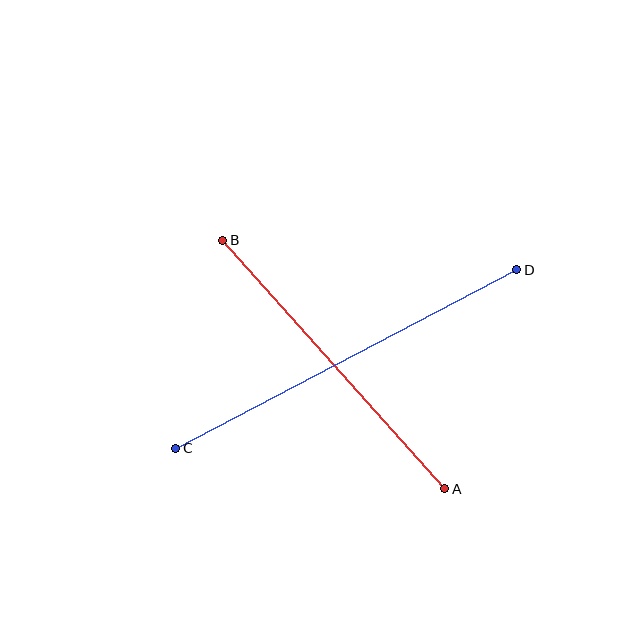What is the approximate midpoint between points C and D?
The midpoint is at approximately (346, 359) pixels.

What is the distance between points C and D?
The distance is approximately 385 pixels.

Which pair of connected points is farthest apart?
Points C and D are farthest apart.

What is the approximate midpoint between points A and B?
The midpoint is at approximately (334, 365) pixels.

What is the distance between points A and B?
The distance is approximately 333 pixels.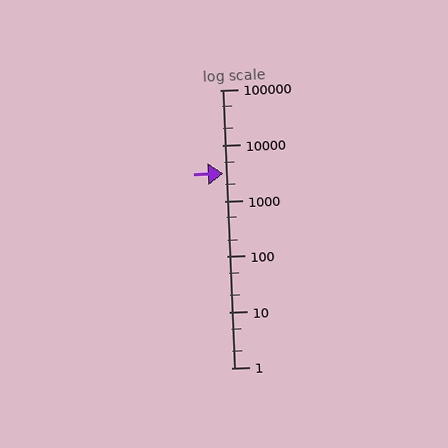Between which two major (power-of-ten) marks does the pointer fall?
The pointer is between 1000 and 10000.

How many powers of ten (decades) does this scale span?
The scale spans 5 decades, from 1 to 100000.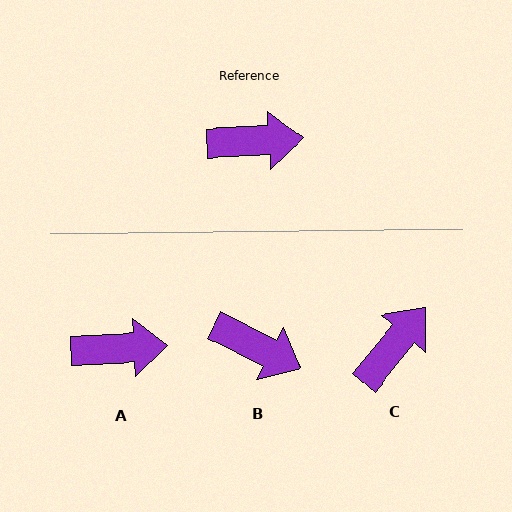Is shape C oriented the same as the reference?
No, it is off by about 48 degrees.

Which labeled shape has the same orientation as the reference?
A.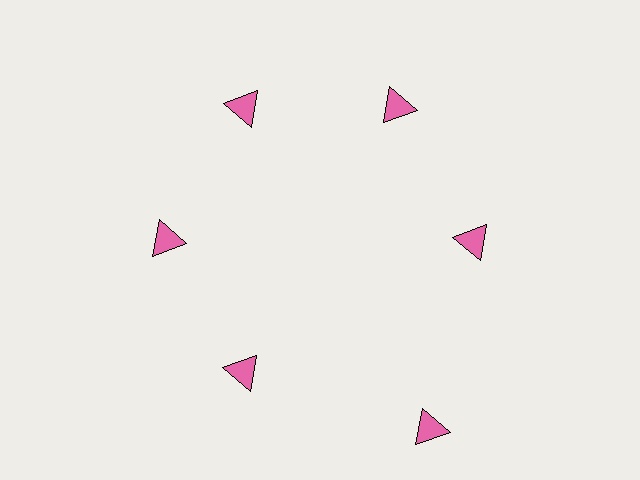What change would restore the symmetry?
The symmetry would be restored by moving it inward, back onto the ring so that all 6 triangles sit at equal angles and equal distance from the center.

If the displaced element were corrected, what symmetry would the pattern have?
It would have 6-fold rotational symmetry — the pattern would map onto itself every 60 degrees.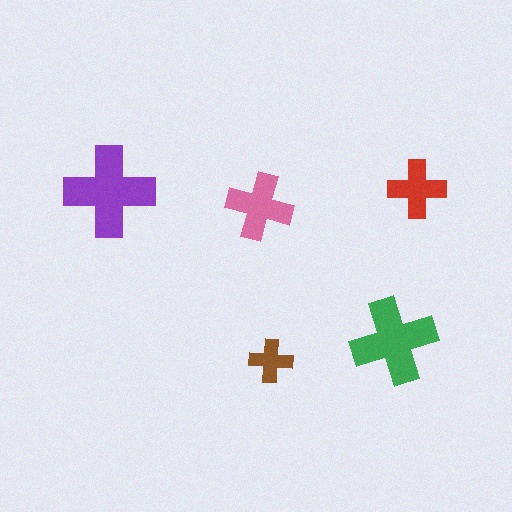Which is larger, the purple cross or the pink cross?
The purple one.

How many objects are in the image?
There are 5 objects in the image.